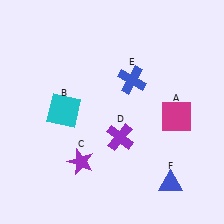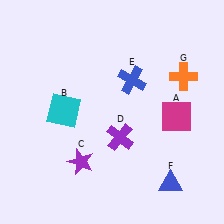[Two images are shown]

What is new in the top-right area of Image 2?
An orange cross (G) was added in the top-right area of Image 2.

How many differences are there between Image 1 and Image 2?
There is 1 difference between the two images.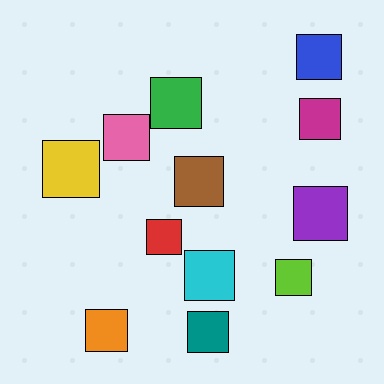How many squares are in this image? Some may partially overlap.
There are 12 squares.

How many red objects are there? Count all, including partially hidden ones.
There is 1 red object.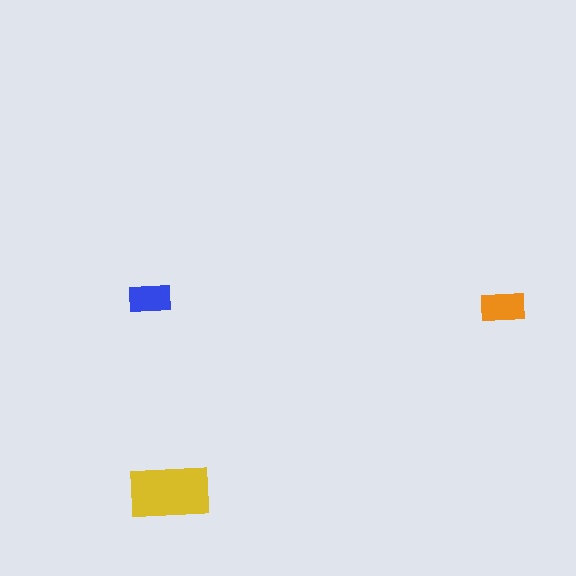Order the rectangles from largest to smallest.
the yellow one, the orange one, the blue one.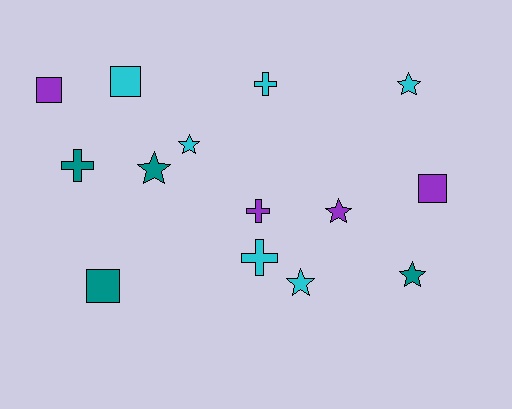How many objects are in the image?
There are 14 objects.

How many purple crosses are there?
There is 1 purple cross.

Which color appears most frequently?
Cyan, with 6 objects.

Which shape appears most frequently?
Star, with 6 objects.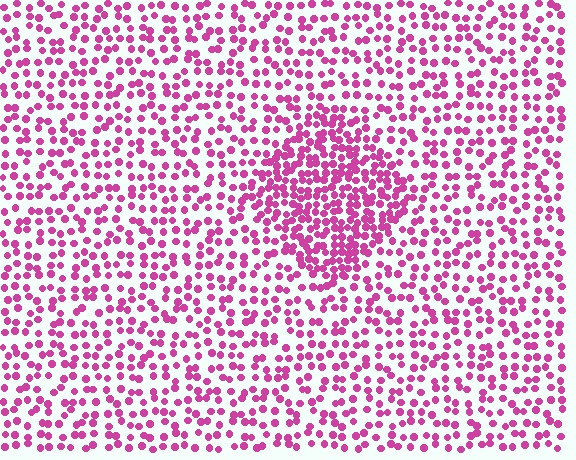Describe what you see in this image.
The image contains small magenta elements arranged at two different densities. A diamond-shaped region is visible where the elements are more densely packed than the surrounding area.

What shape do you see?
I see a diamond.